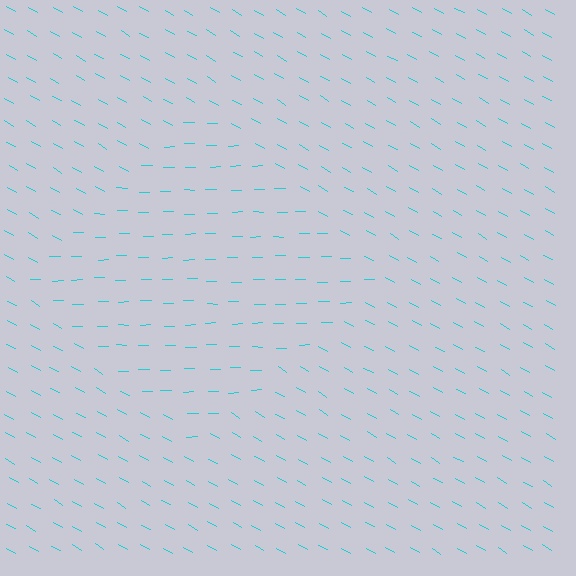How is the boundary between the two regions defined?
The boundary is defined purely by a change in line orientation (approximately 30 degrees difference). All lines are the same color and thickness.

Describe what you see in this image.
The image is filled with small cyan line segments. A diamond region in the image has lines oriented differently from the surrounding lines, creating a visible texture boundary.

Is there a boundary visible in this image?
Yes, there is a texture boundary formed by a change in line orientation.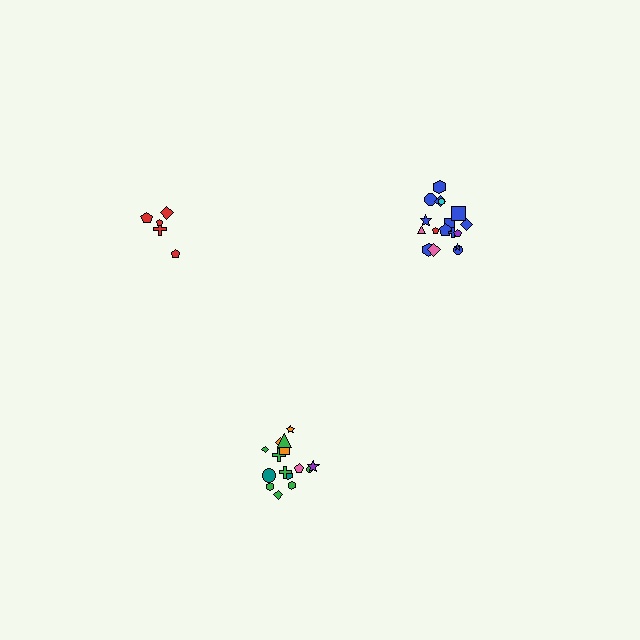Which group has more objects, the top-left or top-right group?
The top-right group.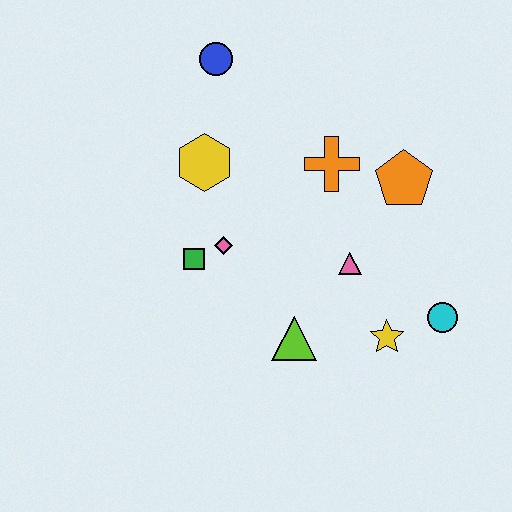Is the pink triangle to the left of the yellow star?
Yes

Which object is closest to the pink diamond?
The green square is closest to the pink diamond.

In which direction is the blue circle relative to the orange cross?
The blue circle is to the left of the orange cross.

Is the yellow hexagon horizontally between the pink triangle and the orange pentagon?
No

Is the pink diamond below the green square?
No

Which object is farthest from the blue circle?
The cyan circle is farthest from the blue circle.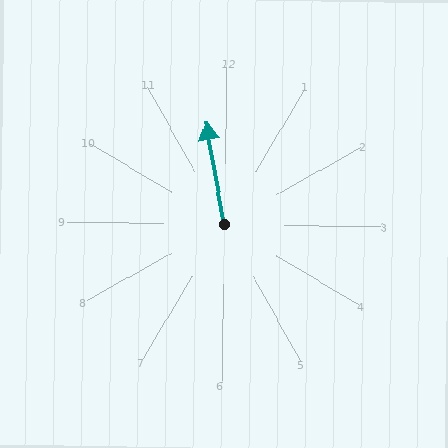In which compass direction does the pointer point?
North.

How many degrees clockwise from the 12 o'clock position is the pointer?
Approximately 349 degrees.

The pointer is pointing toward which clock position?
Roughly 12 o'clock.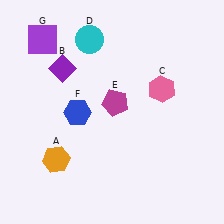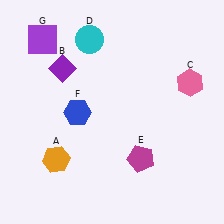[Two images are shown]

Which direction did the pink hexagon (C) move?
The pink hexagon (C) moved right.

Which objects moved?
The objects that moved are: the pink hexagon (C), the magenta pentagon (E).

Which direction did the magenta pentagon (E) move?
The magenta pentagon (E) moved down.